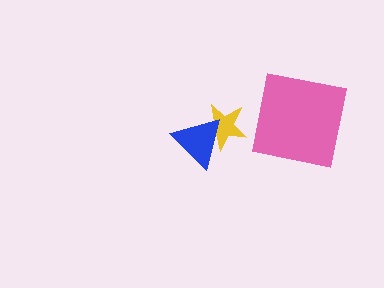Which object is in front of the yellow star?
The blue triangle is in front of the yellow star.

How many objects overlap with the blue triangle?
1 object overlaps with the blue triangle.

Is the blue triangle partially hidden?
No, no other shape covers it.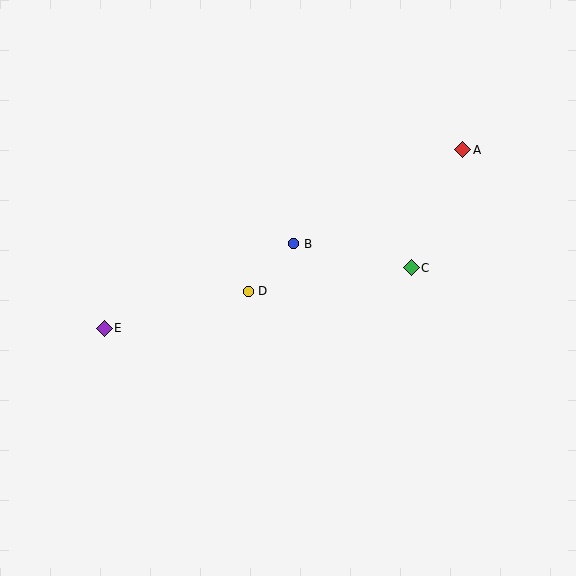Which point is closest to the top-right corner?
Point A is closest to the top-right corner.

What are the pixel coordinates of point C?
Point C is at (411, 268).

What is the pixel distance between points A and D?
The distance between A and D is 257 pixels.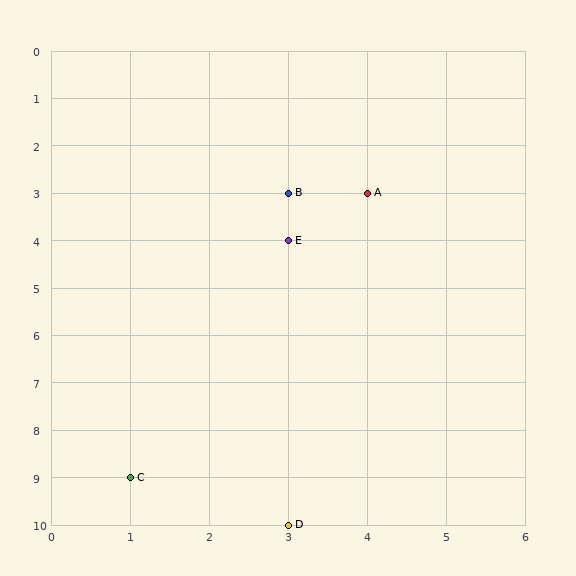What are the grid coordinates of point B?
Point B is at grid coordinates (3, 3).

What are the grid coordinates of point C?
Point C is at grid coordinates (1, 9).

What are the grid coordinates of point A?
Point A is at grid coordinates (4, 3).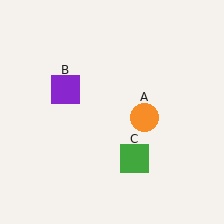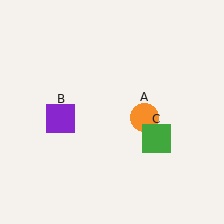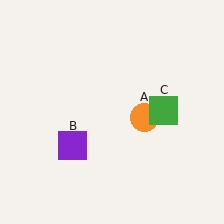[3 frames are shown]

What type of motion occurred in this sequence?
The purple square (object B), green square (object C) rotated counterclockwise around the center of the scene.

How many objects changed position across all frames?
2 objects changed position: purple square (object B), green square (object C).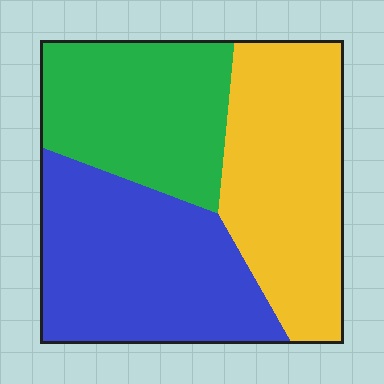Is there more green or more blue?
Blue.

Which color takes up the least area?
Green, at roughly 30%.